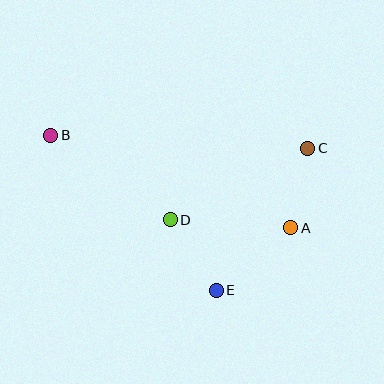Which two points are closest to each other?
Points A and C are closest to each other.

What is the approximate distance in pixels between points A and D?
The distance between A and D is approximately 121 pixels.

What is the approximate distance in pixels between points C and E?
The distance between C and E is approximately 169 pixels.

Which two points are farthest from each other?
Points B and C are farthest from each other.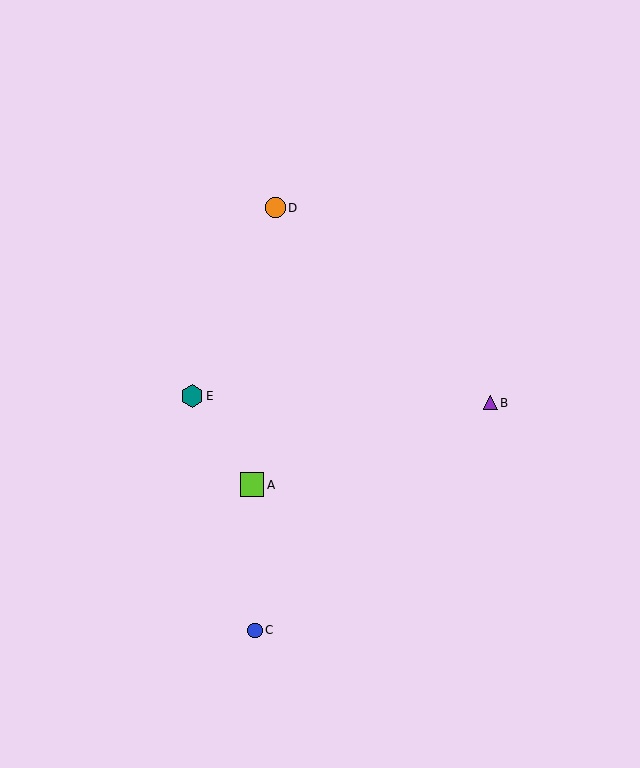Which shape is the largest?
The lime square (labeled A) is the largest.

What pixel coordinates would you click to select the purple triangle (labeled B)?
Click at (490, 403) to select the purple triangle B.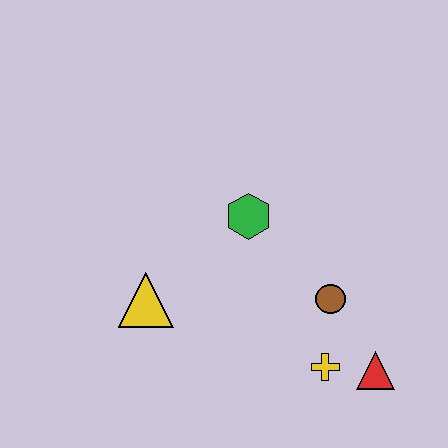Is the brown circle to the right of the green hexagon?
Yes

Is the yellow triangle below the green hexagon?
Yes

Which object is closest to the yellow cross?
The red triangle is closest to the yellow cross.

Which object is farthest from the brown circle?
The yellow triangle is farthest from the brown circle.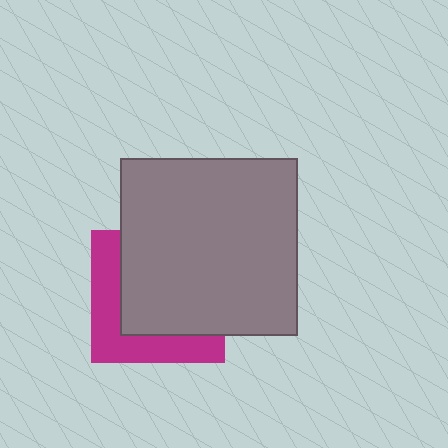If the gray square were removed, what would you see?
You would see the complete magenta square.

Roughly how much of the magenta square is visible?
A small part of it is visible (roughly 37%).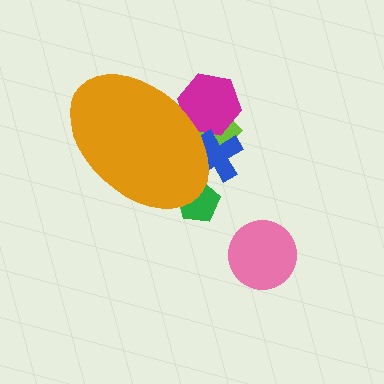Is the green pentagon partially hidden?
Yes, the green pentagon is partially hidden behind the orange ellipse.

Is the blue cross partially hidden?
Yes, the blue cross is partially hidden behind the orange ellipse.